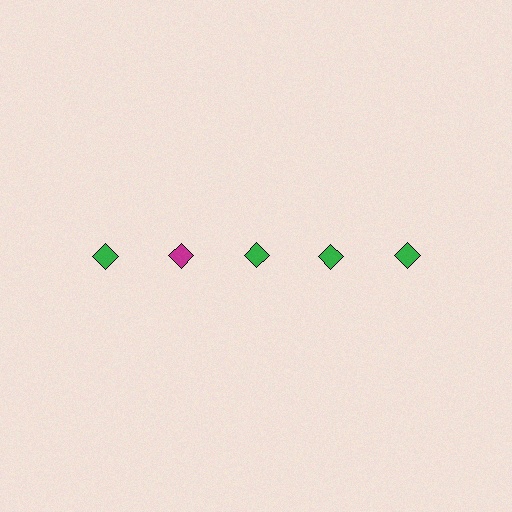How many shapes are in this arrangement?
There are 5 shapes arranged in a grid pattern.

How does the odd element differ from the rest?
It has a different color: magenta instead of green.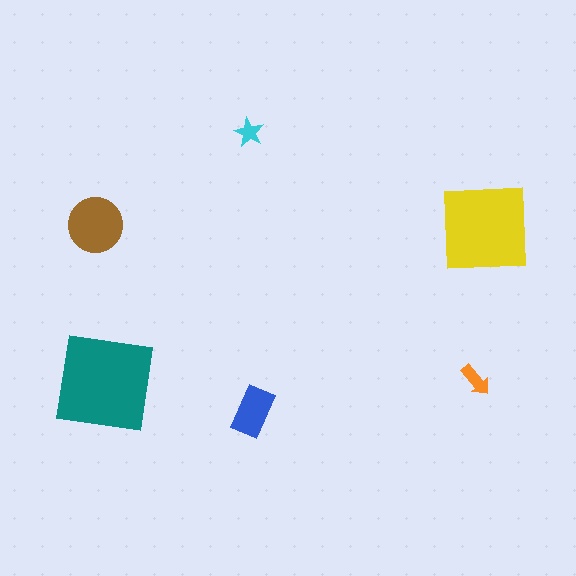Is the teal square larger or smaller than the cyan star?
Larger.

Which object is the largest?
The teal square.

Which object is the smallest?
The cyan star.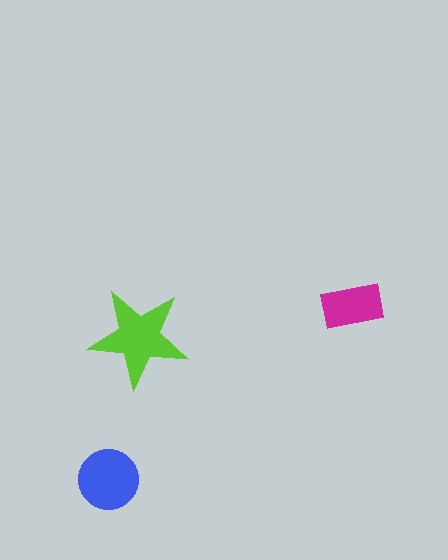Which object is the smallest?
The magenta rectangle.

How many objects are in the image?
There are 3 objects in the image.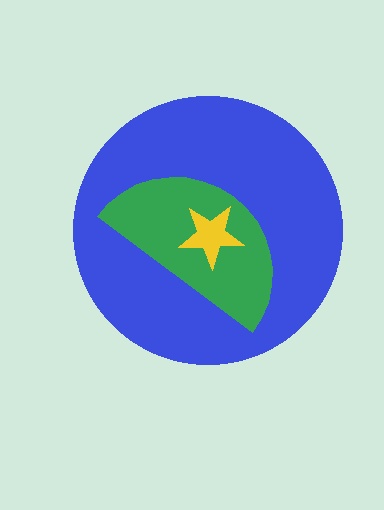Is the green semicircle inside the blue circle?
Yes.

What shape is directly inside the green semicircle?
The yellow star.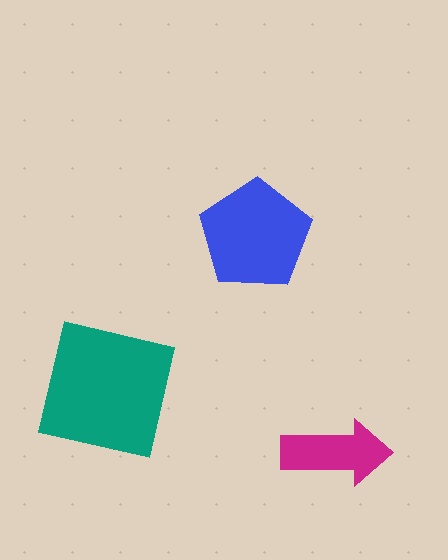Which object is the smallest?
The magenta arrow.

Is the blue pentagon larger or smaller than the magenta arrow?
Larger.